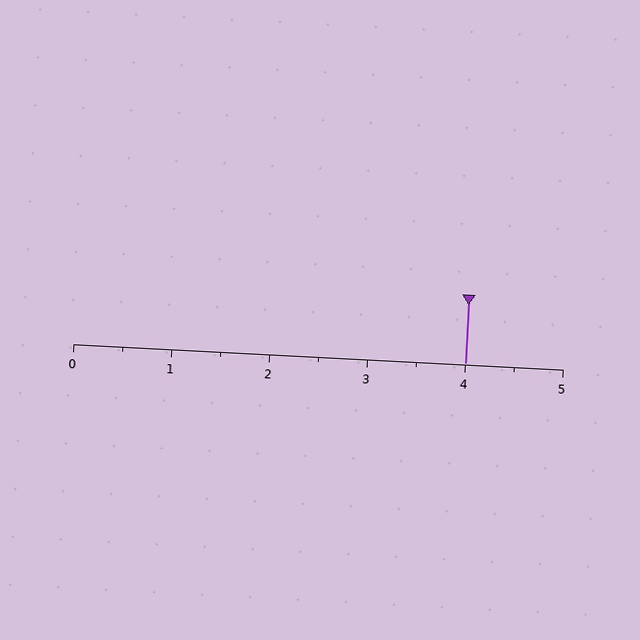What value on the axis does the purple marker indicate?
The marker indicates approximately 4.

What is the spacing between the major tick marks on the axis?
The major ticks are spaced 1 apart.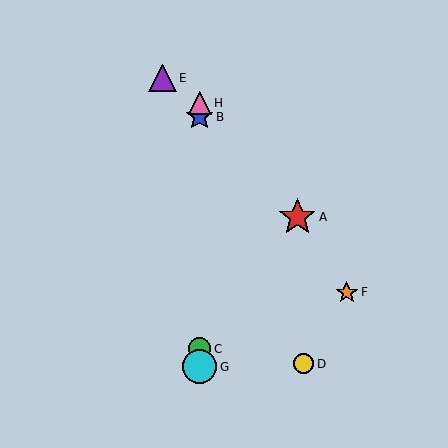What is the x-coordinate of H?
Object H is at x≈200.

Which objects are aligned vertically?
Objects B, C, G, H are aligned vertically.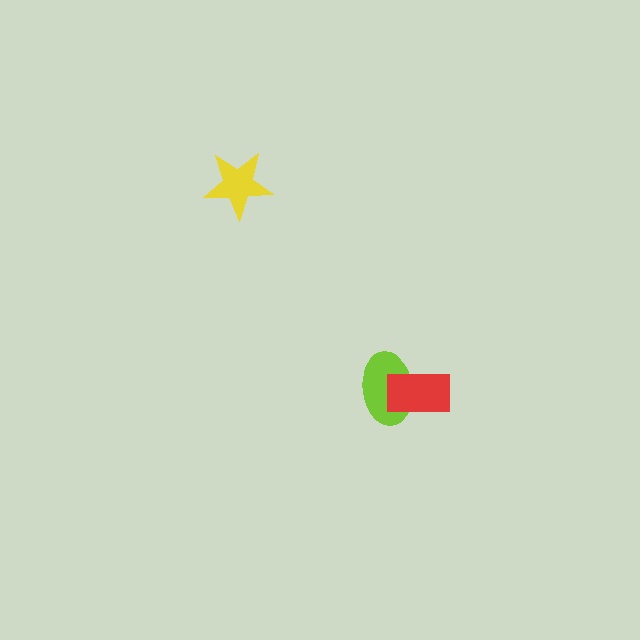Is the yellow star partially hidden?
No, no other shape covers it.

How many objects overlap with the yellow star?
0 objects overlap with the yellow star.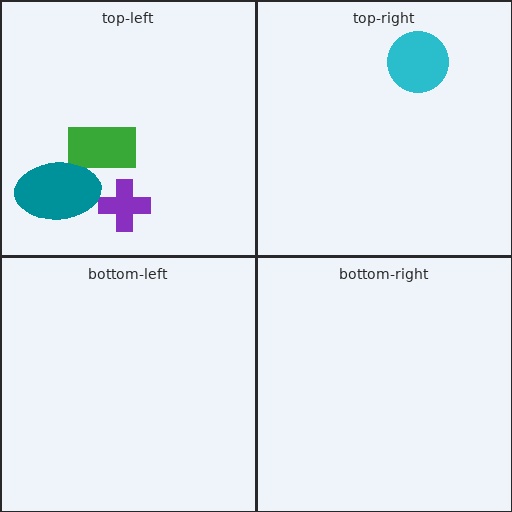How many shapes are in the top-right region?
1.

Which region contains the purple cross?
The top-left region.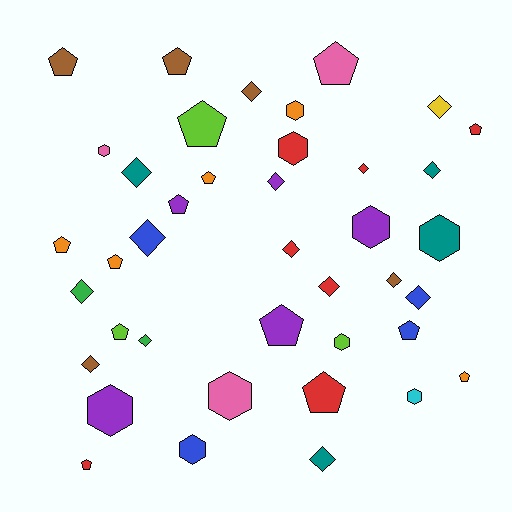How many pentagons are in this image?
There are 15 pentagons.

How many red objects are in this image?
There are 7 red objects.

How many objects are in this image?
There are 40 objects.